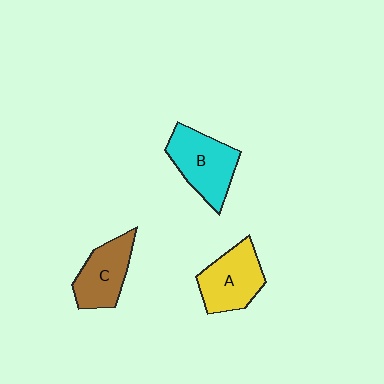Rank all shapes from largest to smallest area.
From largest to smallest: B (cyan), A (yellow), C (brown).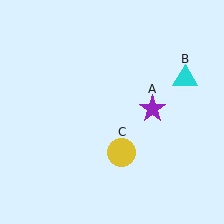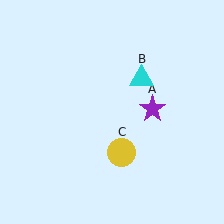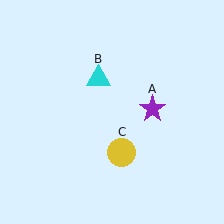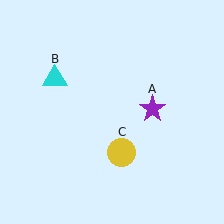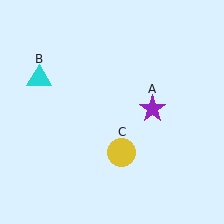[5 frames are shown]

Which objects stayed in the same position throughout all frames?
Purple star (object A) and yellow circle (object C) remained stationary.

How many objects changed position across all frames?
1 object changed position: cyan triangle (object B).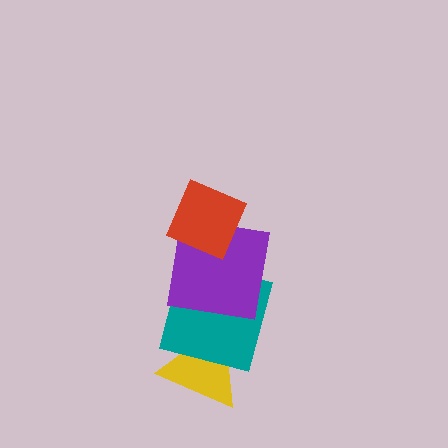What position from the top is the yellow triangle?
The yellow triangle is 4th from the top.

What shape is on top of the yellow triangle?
The teal square is on top of the yellow triangle.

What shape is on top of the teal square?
The purple square is on top of the teal square.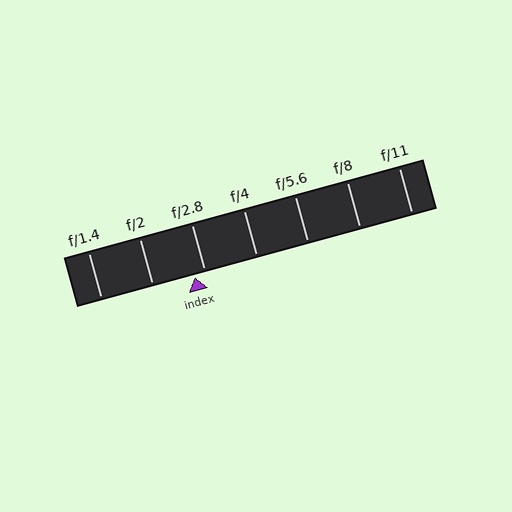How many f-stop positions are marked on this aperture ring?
There are 7 f-stop positions marked.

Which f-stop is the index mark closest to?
The index mark is closest to f/2.8.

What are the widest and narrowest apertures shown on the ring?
The widest aperture shown is f/1.4 and the narrowest is f/11.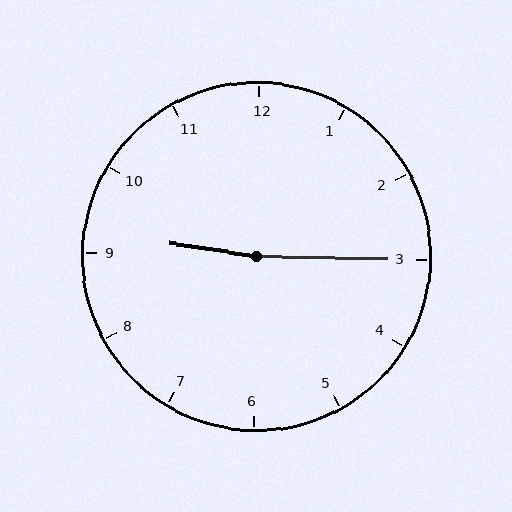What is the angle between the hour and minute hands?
Approximately 172 degrees.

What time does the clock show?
9:15.